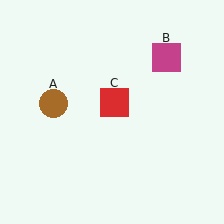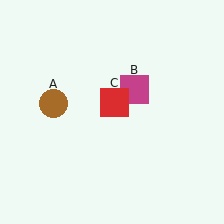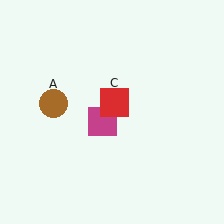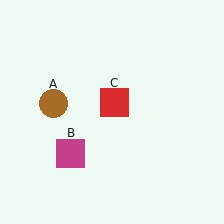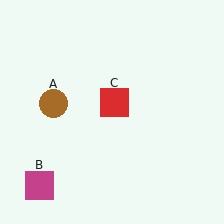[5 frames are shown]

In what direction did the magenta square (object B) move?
The magenta square (object B) moved down and to the left.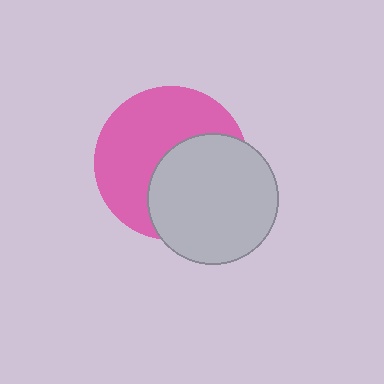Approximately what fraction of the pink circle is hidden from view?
Roughly 44% of the pink circle is hidden behind the light gray circle.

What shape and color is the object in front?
The object in front is a light gray circle.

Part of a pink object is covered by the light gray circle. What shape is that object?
It is a circle.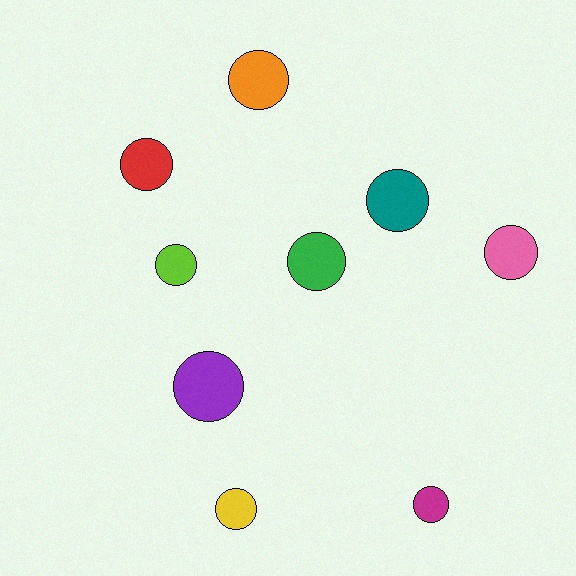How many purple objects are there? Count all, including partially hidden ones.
There is 1 purple object.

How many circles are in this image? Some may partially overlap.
There are 9 circles.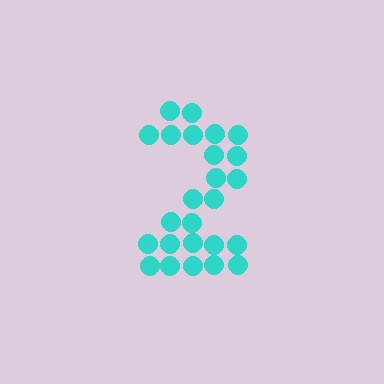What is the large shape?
The large shape is the digit 2.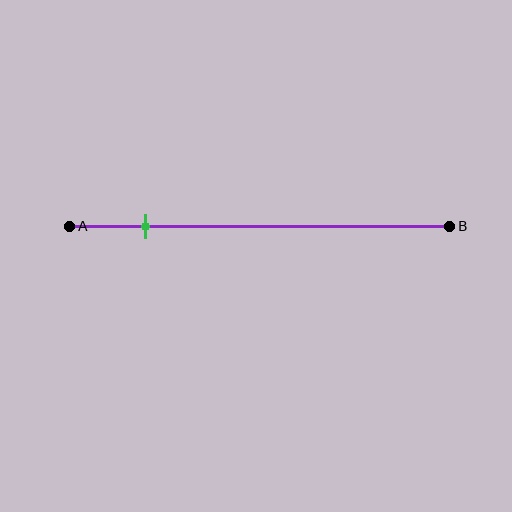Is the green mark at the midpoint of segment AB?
No, the mark is at about 20% from A, not at the 50% midpoint.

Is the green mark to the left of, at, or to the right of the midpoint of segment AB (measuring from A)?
The green mark is to the left of the midpoint of segment AB.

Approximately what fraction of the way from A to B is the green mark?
The green mark is approximately 20% of the way from A to B.